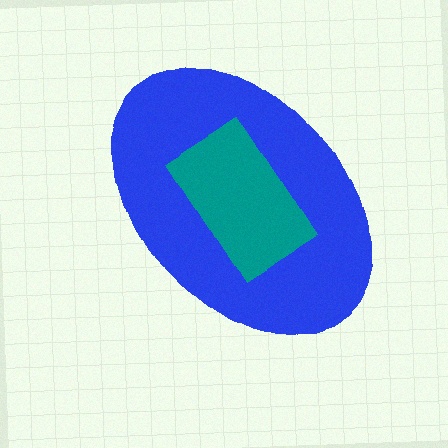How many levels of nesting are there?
2.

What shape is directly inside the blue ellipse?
The teal rectangle.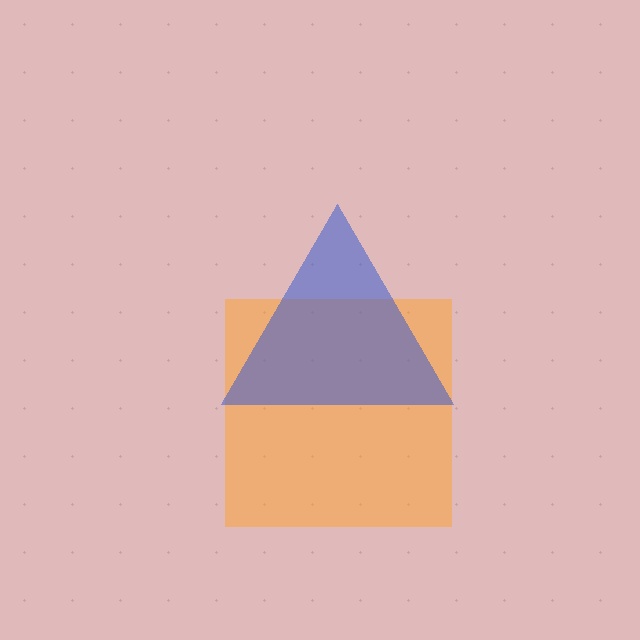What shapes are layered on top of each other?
The layered shapes are: an orange square, a blue triangle.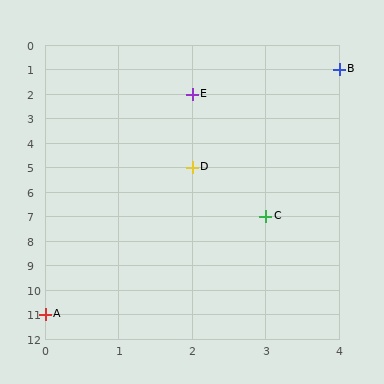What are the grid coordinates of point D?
Point D is at grid coordinates (2, 5).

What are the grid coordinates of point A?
Point A is at grid coordinates (0, 11).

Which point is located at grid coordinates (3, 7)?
Point C is at (3, 7).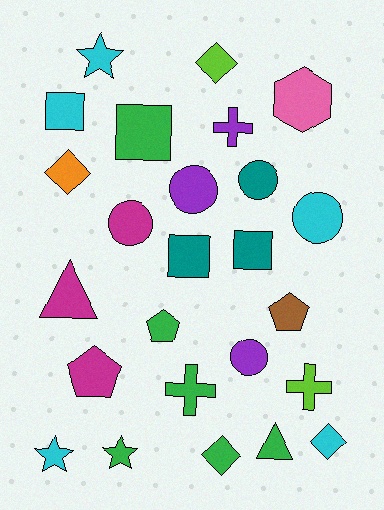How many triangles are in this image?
There are 2 triangles.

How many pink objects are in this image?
There is 1 pink object.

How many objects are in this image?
There are 25 objects.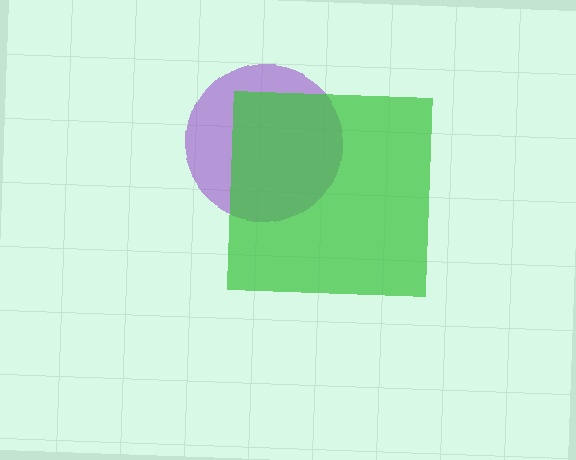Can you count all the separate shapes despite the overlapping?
Yes, there are 2 separate shapes.